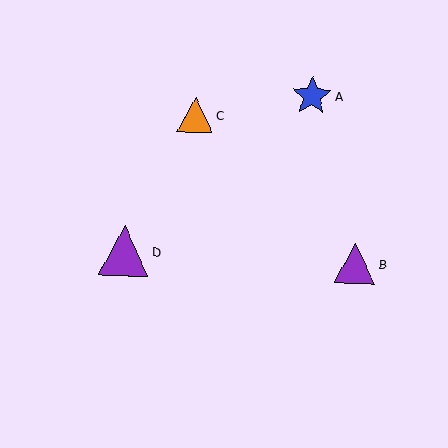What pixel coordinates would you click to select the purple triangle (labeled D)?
Click at (124, 251) to select the purple triangle D.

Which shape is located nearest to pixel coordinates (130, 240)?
The purple triangle (labeled D) at (124, 251) is nearest to that location.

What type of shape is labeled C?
Shape C is an orange triangle.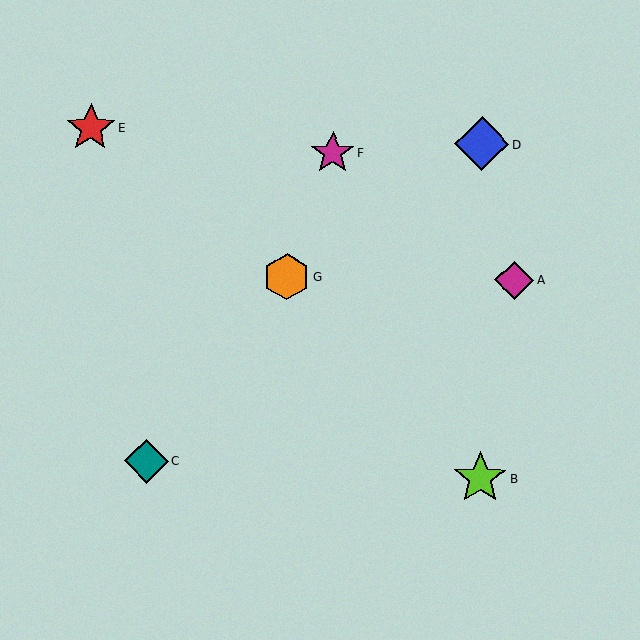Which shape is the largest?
The blue diamond (labeled D) is the largest.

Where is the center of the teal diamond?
The center of the teal diamond is at (146, 461).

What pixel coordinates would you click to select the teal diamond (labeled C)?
Click at (146, 461) to select the teal diamond C.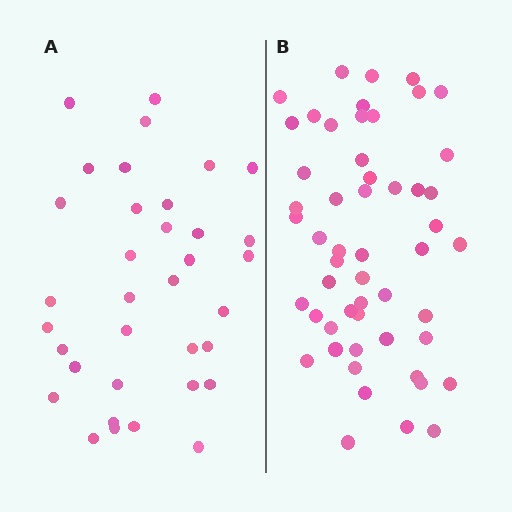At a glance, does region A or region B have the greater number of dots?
Region B (the right region) has more dots.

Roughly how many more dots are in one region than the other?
Region B has approximately 20 more dots than region A.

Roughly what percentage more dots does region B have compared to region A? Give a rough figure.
About 50% more.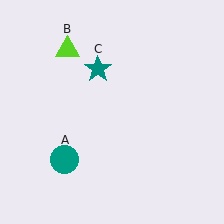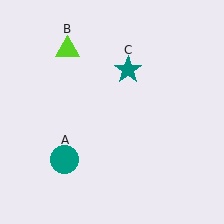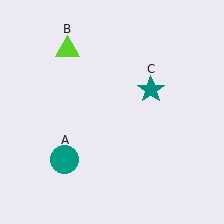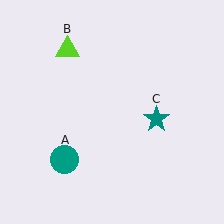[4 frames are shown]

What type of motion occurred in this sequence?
The teal star (object C) rotated clockwise around the center of the scene.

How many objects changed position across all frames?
1 object changed position: teal star (object C).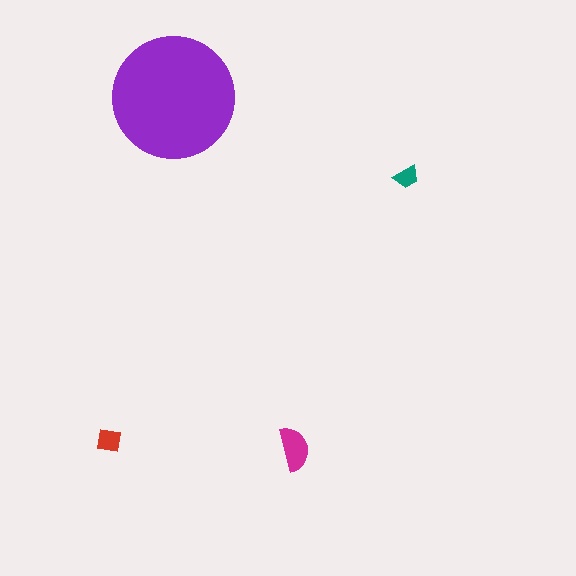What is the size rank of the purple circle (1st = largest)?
1st.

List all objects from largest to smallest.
The purple circle, the magenta semicircle, the red square, the teal trapezoid.